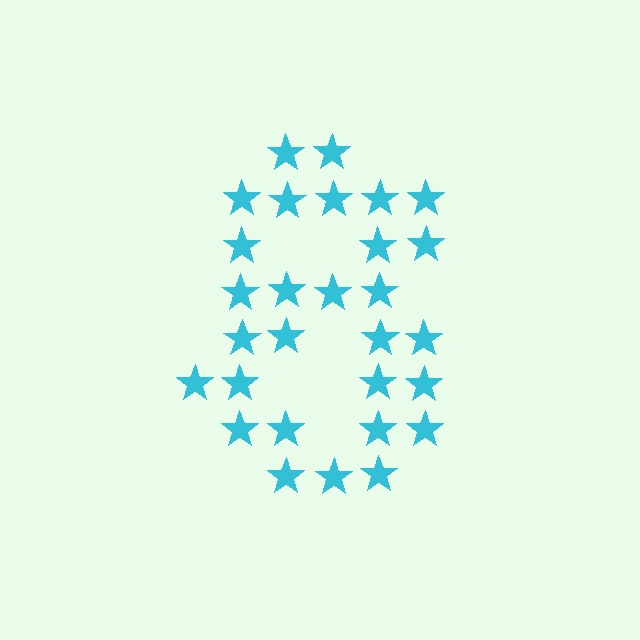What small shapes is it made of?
It is made of small stars.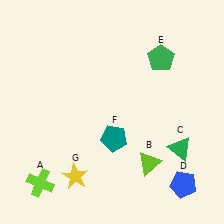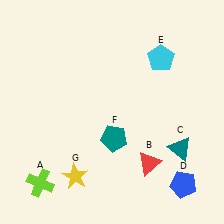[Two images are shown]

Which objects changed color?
B changed from lime to red. C changed from green to teal. E changed from green to cyan.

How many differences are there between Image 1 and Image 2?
There are 3 differences between the two images.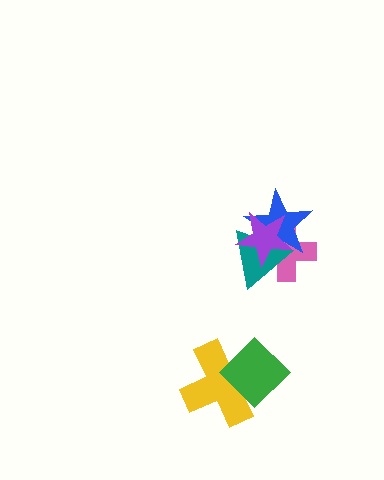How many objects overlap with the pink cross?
3 objects overlap with the pink cross.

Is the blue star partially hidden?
Yes, it is partially covered by another shape.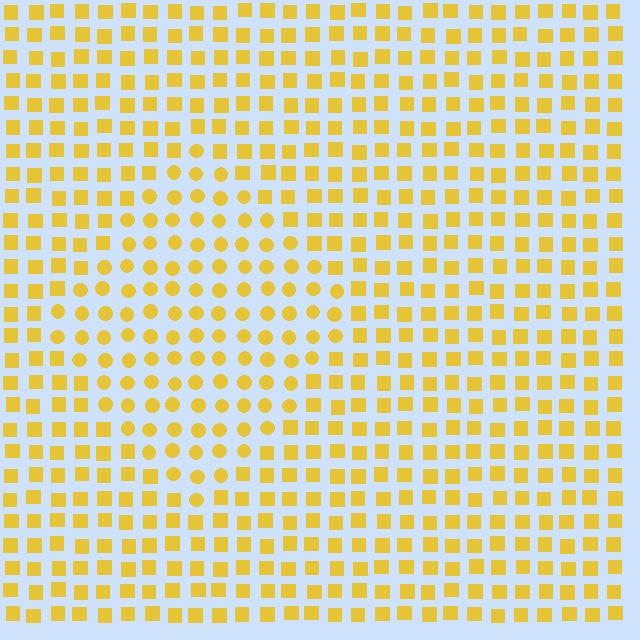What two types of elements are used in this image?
The image uses circles inside the diamond region and squares outside it.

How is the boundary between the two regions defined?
The boundary is defined by a change in element shape: circles inside vs. squares outside. All elements share the same color and spacing.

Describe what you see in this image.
The image is filled with small yellow elements arranged in a uniform grid. A diamond-shaped region contains circles, while the surrounding area contains squares. The boundary is defined purely by the change in element shape.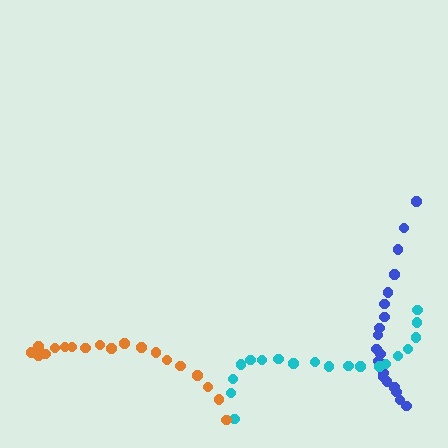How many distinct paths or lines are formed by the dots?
There are 3 distinct paths.